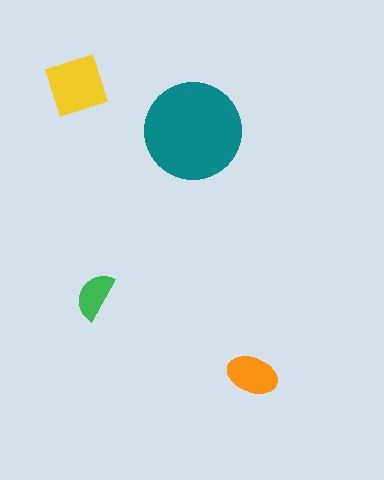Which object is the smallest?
The green semicircle.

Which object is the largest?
The teal circle.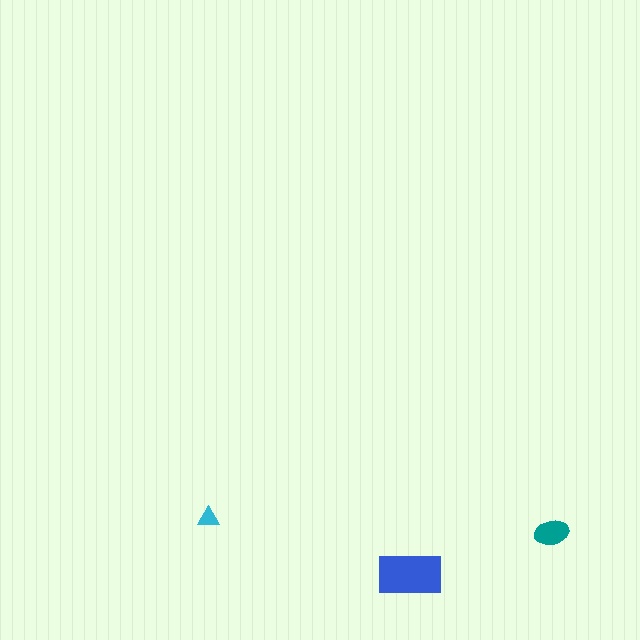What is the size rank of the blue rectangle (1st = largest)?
1st.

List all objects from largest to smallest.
The blue rectangle, the teal ellipse, the cyan triangle.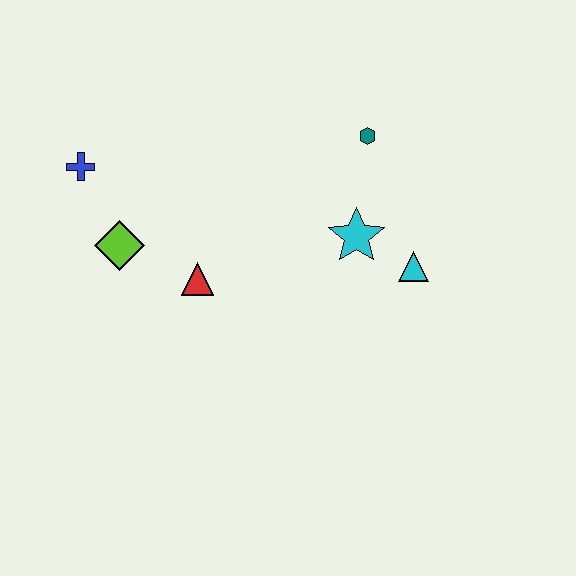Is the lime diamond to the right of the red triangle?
No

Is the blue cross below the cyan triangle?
No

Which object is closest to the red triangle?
The lime diamond is closest to the red triangle.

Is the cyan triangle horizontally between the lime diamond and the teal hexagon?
No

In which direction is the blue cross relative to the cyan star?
The blue cross is to the left of the cyan star.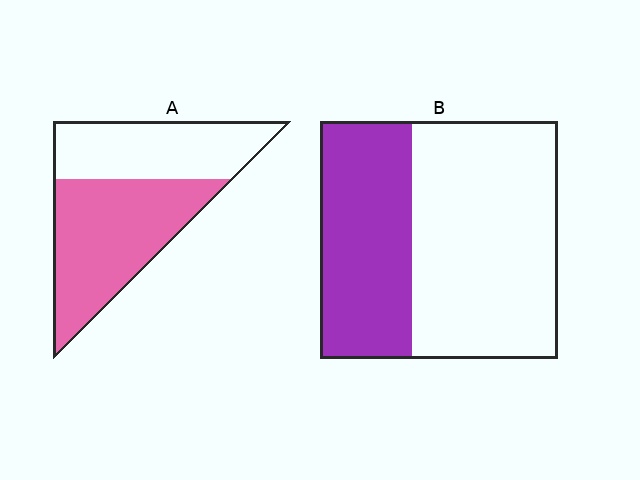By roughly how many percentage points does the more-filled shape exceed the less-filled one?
By roughly 20 percentage points (A over B).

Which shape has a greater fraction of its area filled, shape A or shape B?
Shape A.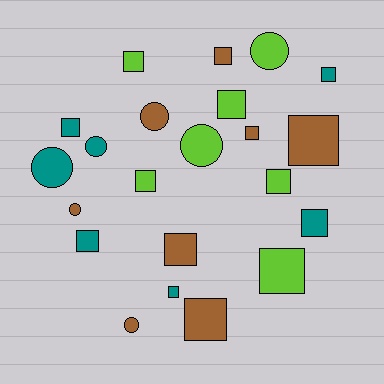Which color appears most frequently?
Brown, with 8 objects.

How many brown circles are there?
There are 3 brown circles.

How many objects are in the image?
There are 22 objects.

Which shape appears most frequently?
Square, with 15 objects.